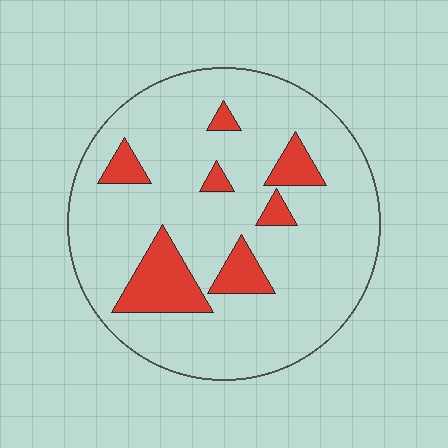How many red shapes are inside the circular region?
7.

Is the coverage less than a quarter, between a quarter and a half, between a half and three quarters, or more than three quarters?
Less than a quarter.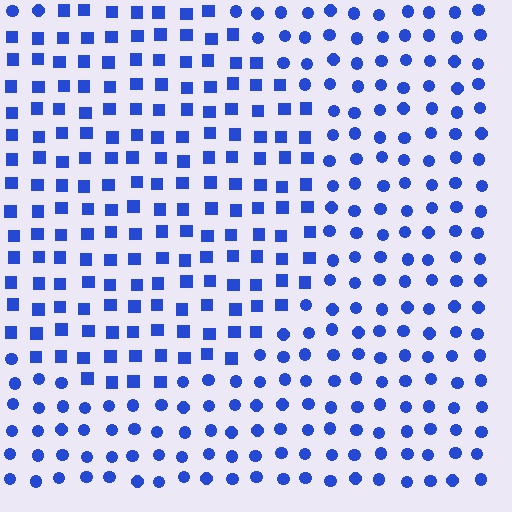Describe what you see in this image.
The image is filled with small blue elements arranged in a uniform grid. A circle-shaped region contains squares, while the surrounding area contains circles. The boundary is defined purely by the change in element shape.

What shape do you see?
I see a circle.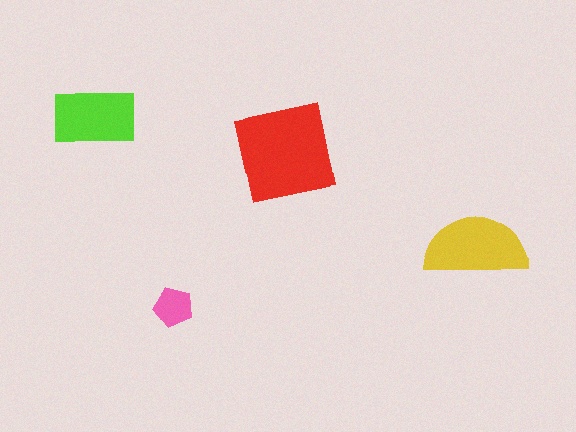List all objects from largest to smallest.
The red square, the yellow semicircle, the lime rectangle, the pink pentagon.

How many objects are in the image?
There are 4 objects in the image.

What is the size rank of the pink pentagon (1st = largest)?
4th.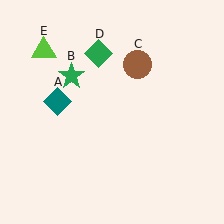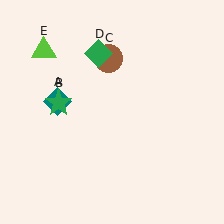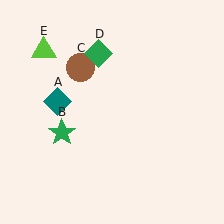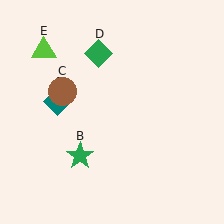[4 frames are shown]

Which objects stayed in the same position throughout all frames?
Teal diamond (object A) and green diamond (object D) and lime triangle (object E) remained stationary.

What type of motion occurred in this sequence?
The green star (object B), brown circle (object C) rotated counterclockwise around the center of the scene.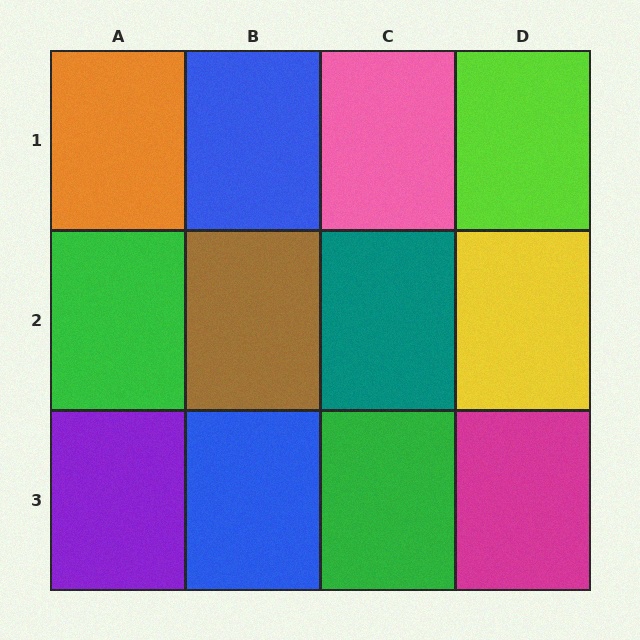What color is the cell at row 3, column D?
Magenta.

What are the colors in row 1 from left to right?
Orange, blue, pink, lime.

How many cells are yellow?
1 cell is yellow.